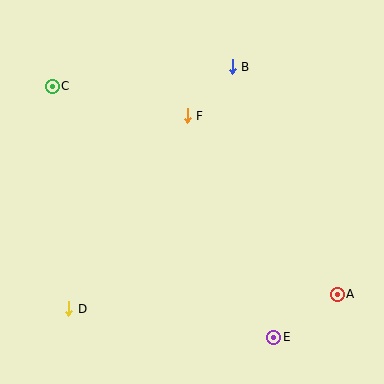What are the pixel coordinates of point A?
Point A is at (337, 294).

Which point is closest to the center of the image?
Point F at (187, 116) is closest to the center.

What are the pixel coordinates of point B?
Point B is at (232, 67).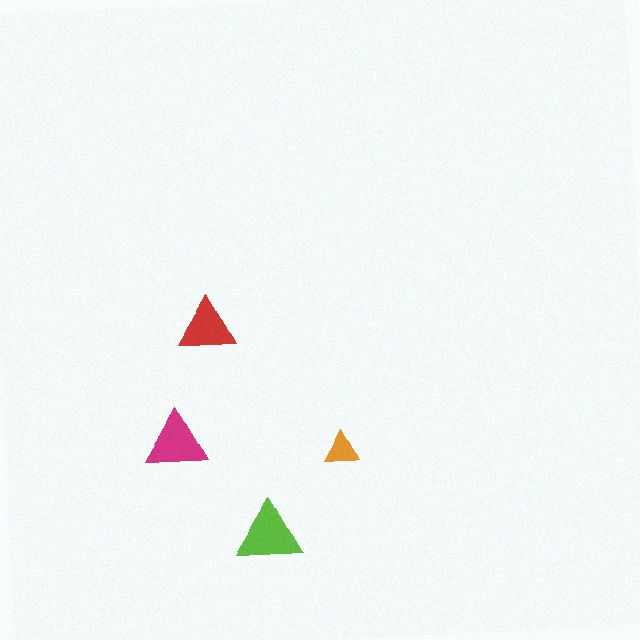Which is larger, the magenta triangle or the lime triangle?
The lime one.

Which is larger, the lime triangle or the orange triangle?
The lime one.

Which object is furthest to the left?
The magenta triangle is leftmost.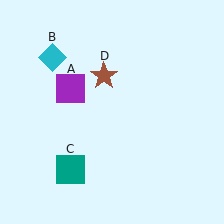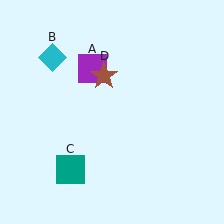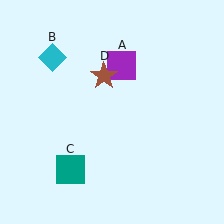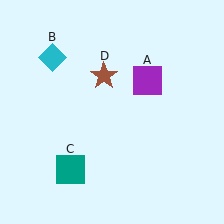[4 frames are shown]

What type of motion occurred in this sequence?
The purple square (object A) rotated clockwise around the center of the scene.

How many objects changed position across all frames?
1 object changed position: purple square (object A).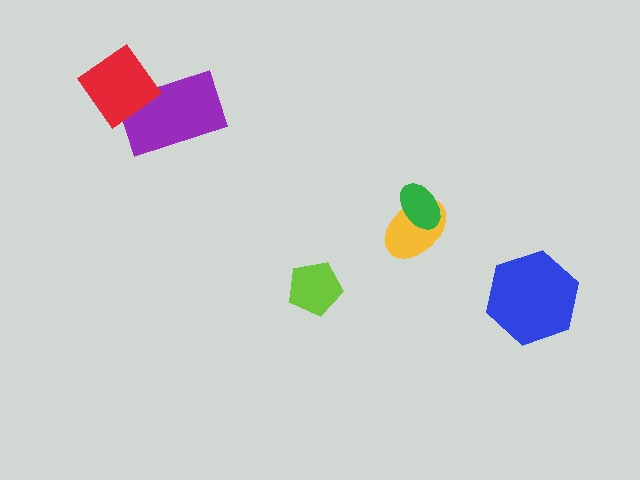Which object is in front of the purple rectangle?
The red diamond is in front of the purple rectangle.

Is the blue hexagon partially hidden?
No, no other shape covers it.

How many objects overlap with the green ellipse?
1 object overlaps with the green ellipse.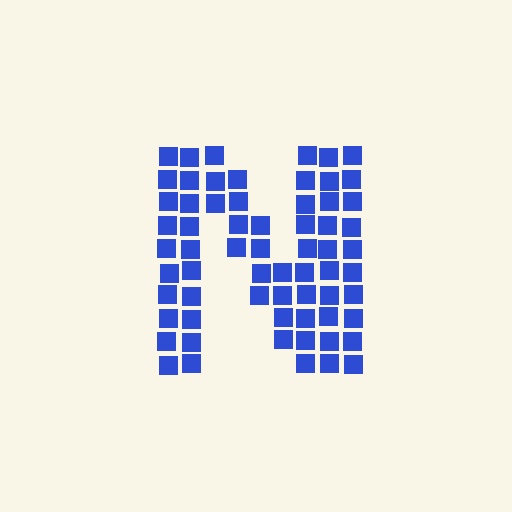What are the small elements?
The small elements are squares.